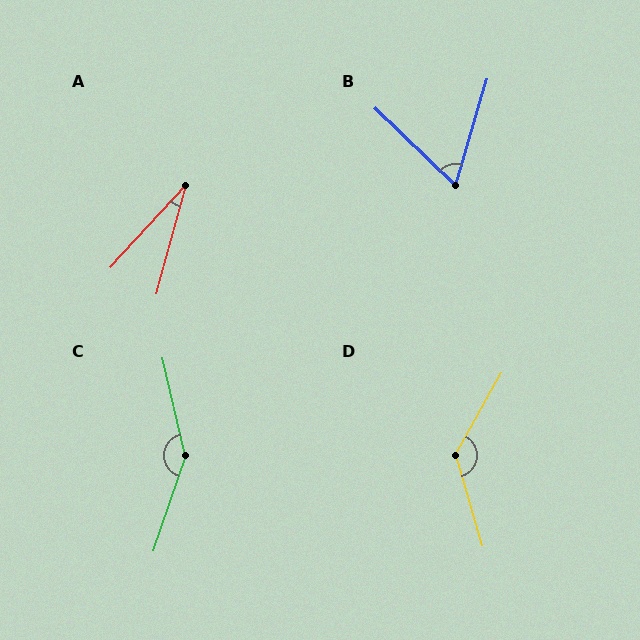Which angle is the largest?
C, at approximately 148 degrees.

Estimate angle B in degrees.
Approximately 63 degrees.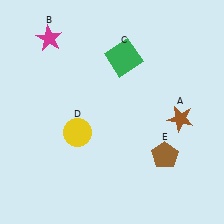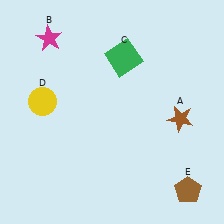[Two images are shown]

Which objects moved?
The objects that moved are: the yellow circle (D), the brown pentagon (E).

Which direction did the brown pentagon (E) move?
The brown pentagon (E) moved down.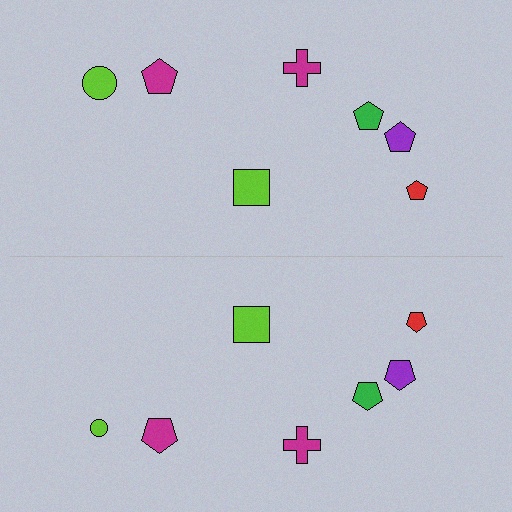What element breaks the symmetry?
The lime circle on the bottom side has a different size than its mirror counterpart.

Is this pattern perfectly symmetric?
No, the pattern is not perfectly symmetric. The lime circle on the bottom side has a different size than its mirror counterpart.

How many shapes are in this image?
There are 14 shapes in this image.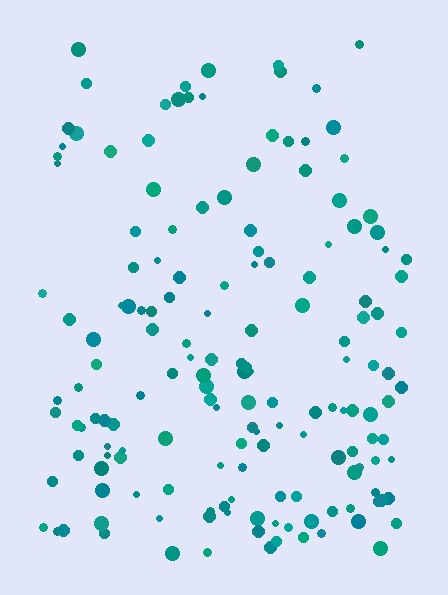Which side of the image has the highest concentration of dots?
The bottom.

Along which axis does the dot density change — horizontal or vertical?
Vertical.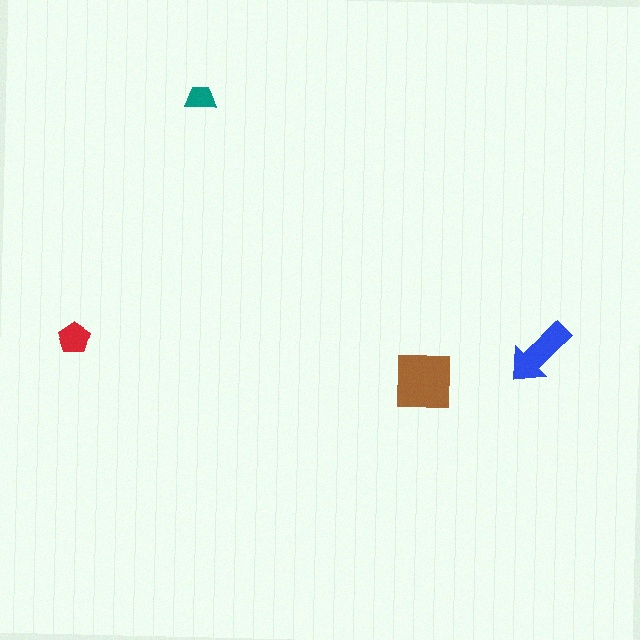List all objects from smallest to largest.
The teal trapezoid, the red pentagon, the blue arrow, the brown square.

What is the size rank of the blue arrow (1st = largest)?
2nd.